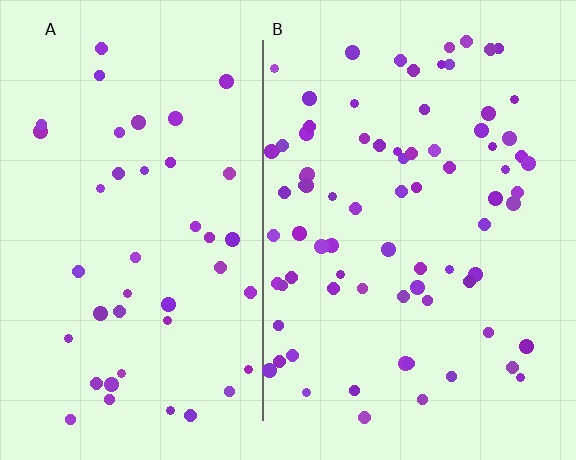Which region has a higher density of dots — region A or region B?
B (the right).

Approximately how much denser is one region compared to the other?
Approximately 1.8× — region B over region A.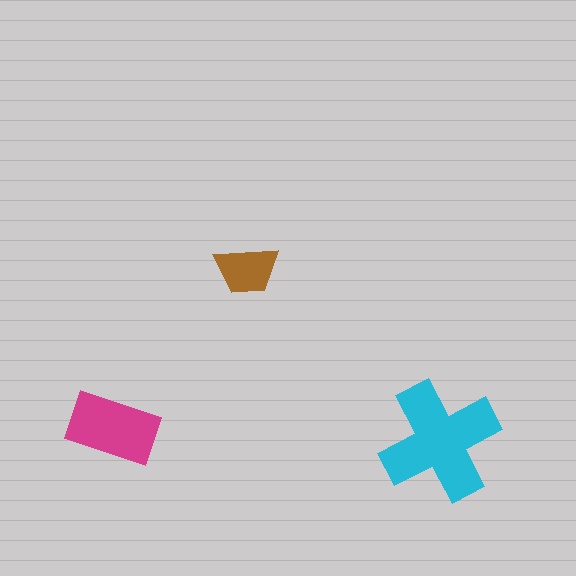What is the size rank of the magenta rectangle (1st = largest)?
2nd.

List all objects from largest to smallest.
The cyan cross, the magenta rectangle, the brown trapezoid.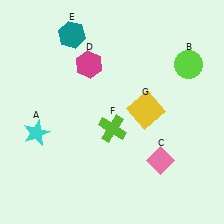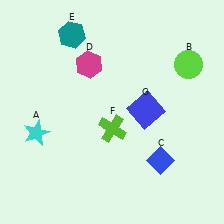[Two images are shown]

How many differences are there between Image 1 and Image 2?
There are 2 differences between the two images.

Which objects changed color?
C changed from pink to blue. G changed from yellow to blue.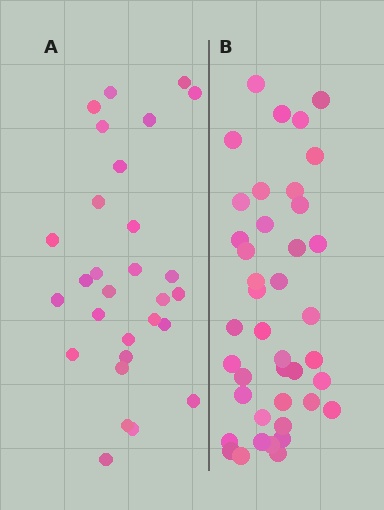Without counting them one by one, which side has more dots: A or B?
Region B (the right region) has more dots.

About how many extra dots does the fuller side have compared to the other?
Region B has roughly 12 or so more dots than region A.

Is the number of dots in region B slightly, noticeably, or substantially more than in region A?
Region B has noticeably more, but not dramatically so. The ratio is roughly 1.4 to 1.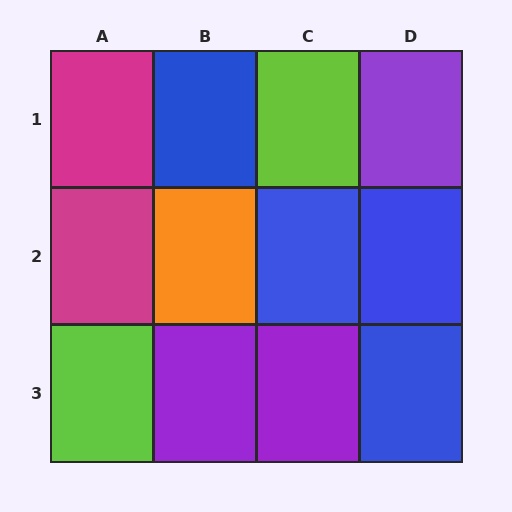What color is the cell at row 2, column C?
Blue.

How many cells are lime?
2 cells are lime.